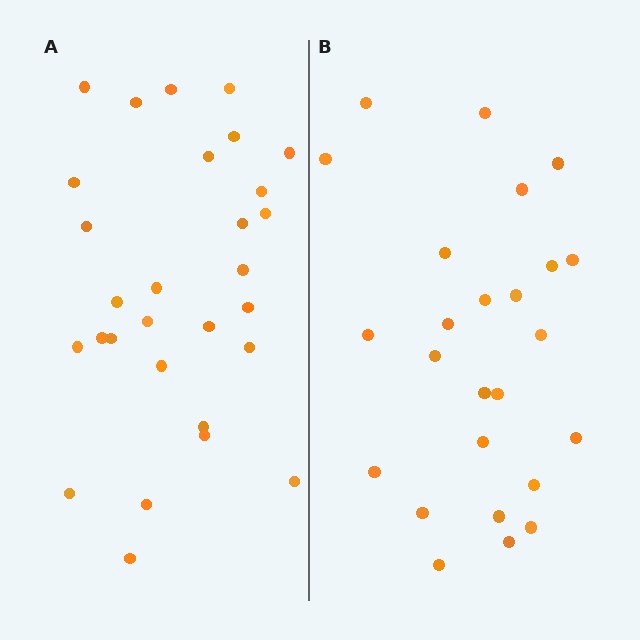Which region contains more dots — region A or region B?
Region A (the left region) has more dots.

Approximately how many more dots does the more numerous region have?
Region A has about 4 more dots than region B.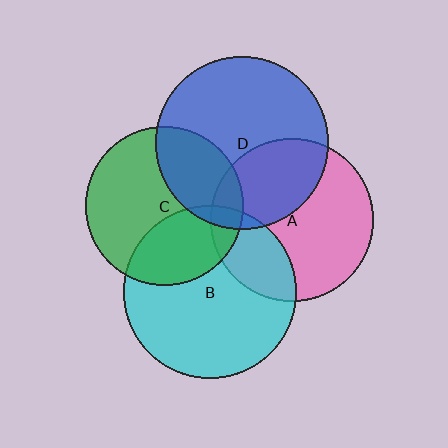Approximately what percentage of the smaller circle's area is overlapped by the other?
Approximately 30%.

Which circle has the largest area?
Circle D (blue).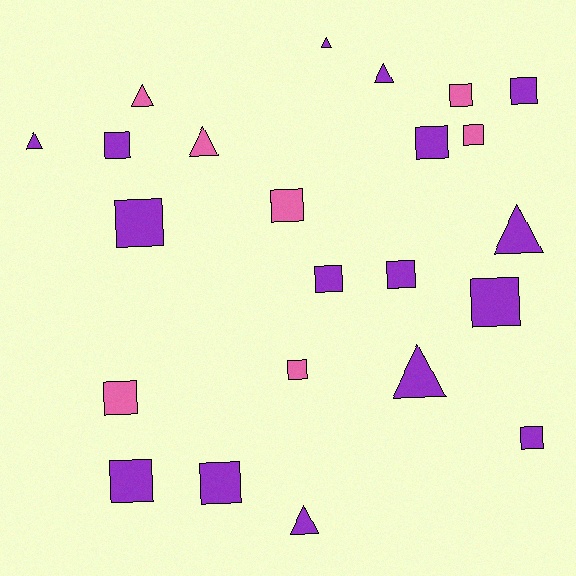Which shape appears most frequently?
Square, with 15 objects.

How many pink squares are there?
There are 5 pink squares.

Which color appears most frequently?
Purple, with 16 objects.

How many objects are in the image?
There are 23 objects.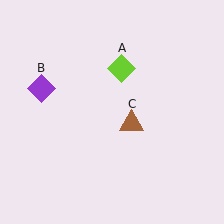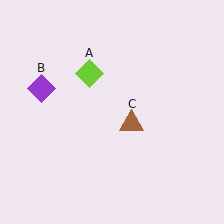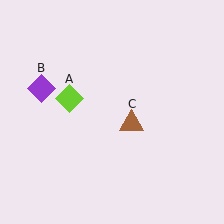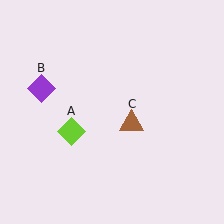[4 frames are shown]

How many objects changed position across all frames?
1 object changed position: lime diamond (object A).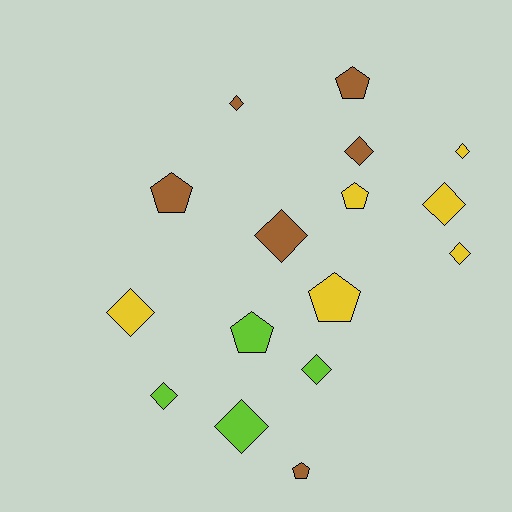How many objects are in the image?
There are 16 objects.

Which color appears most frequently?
Yellow, with 6 objects.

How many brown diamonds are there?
There are 3 brown diamonds.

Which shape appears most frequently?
Diamond, with 10 objects.